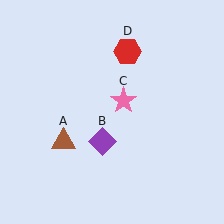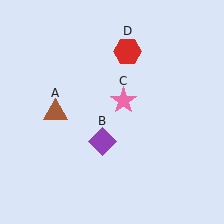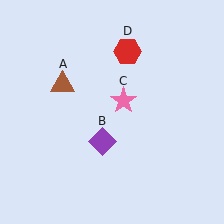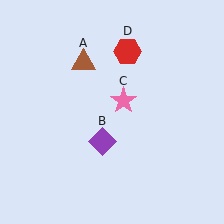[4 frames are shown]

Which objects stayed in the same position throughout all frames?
Purple diamond (object B) and pink star (object C) and red hexagon (object D) remained stationary.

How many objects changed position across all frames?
1 object changed position: brown triangle (object A).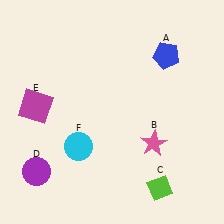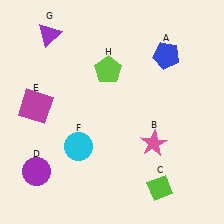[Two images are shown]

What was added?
A purple triangle (G), a lime pentagon (H) were added in Image 2.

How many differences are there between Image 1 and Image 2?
There are 2 differences between the two images.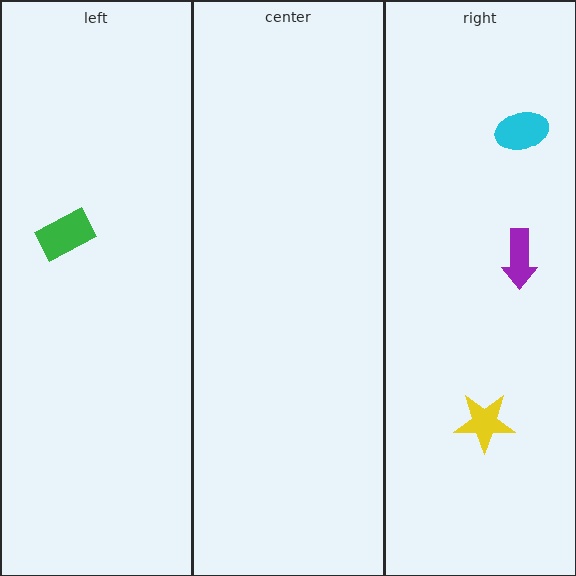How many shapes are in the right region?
3.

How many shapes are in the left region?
1.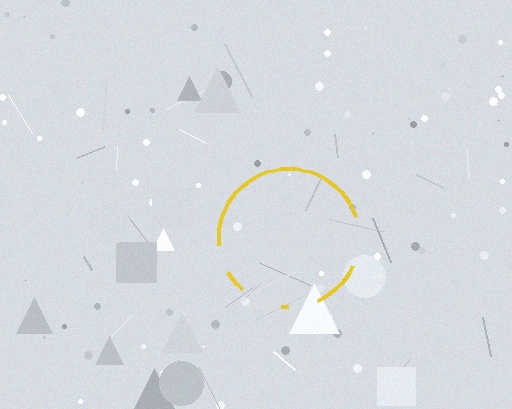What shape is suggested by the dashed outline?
The dashed outline suggests a circle.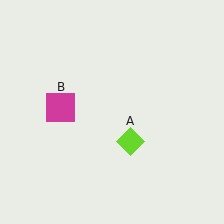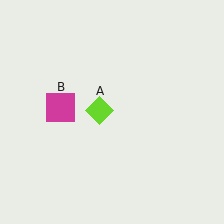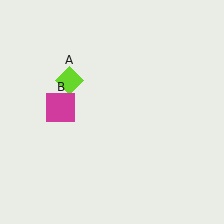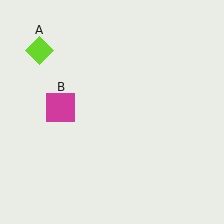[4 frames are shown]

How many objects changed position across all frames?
1 object changed position: lime diamond (object A).